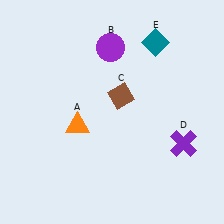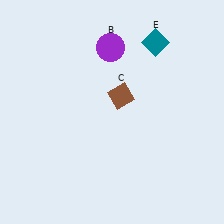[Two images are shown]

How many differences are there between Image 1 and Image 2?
There are 2 differences between the two images.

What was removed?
The orange triangle (A), the purple cross (D) were removed in Image 2.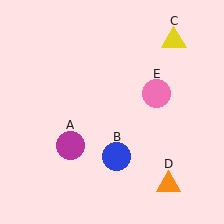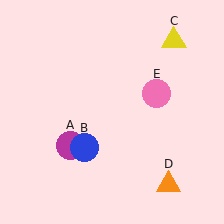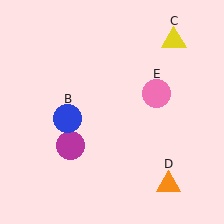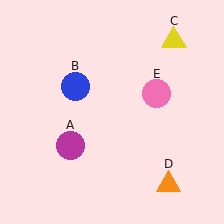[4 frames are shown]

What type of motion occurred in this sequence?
The blue circle (object B) rotated clockwise around the center of the scene.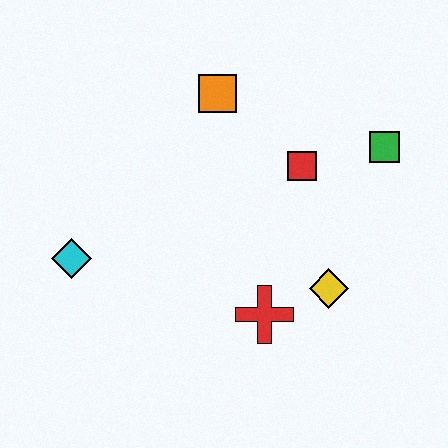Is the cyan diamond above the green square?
No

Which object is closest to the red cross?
The yellow diamond is closest to the red cross.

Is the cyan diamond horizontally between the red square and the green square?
No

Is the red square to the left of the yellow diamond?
Yes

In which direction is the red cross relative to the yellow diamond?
The red cross is to the left of the yellow diamond.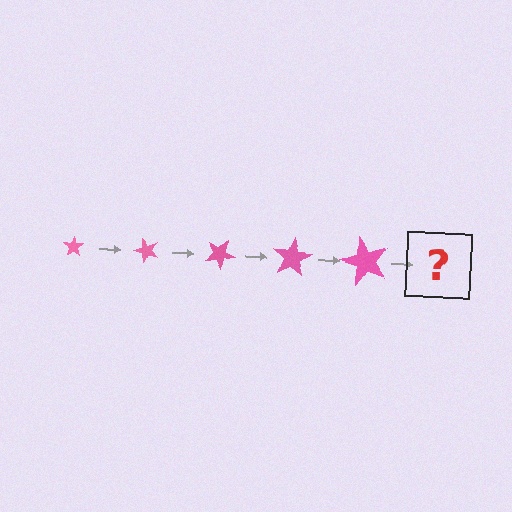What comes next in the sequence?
The next element should be a star, larger than the previous one and rotated 250 degrees from the start.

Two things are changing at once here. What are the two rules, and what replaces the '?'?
The two rules are that the star grows larger each step and it rotates 50 degrees each step. The '?' should be a star, larger than the previous one and rotated 250 degrees from the start.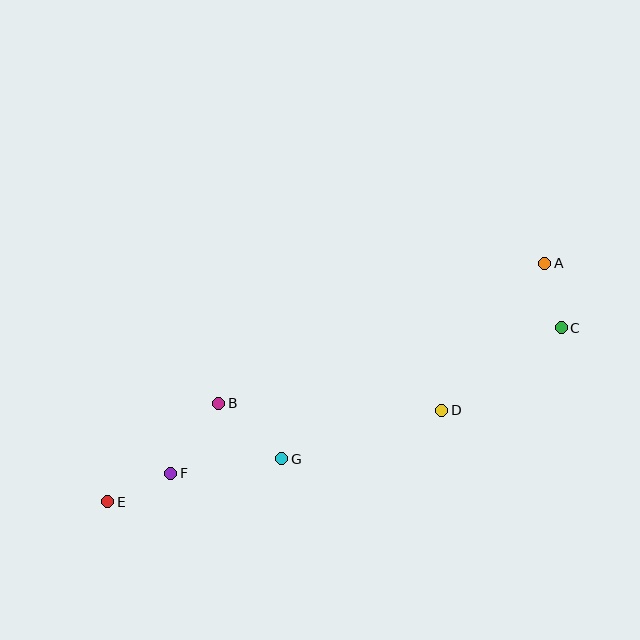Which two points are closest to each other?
Points A and C are closest to each other.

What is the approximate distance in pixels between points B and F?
The distance between B and F is approximately 85 pixels.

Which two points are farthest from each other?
Points A and E are farthest from each other.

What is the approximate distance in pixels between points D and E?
The distance between D and E is approximately 346 pixels.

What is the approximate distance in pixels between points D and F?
The distance between D and F is approximately 278 pixels.